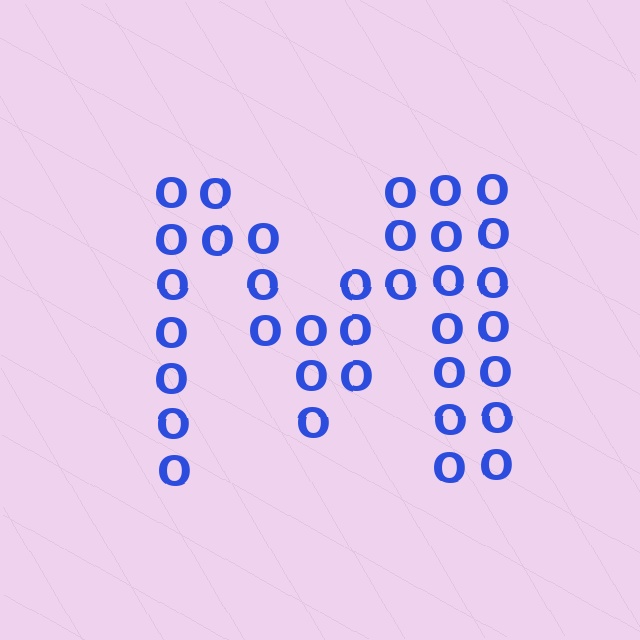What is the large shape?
The large shape is the letter M.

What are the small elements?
The small elements are letter O's.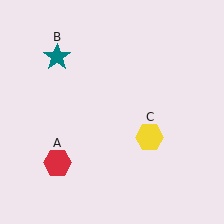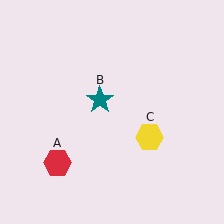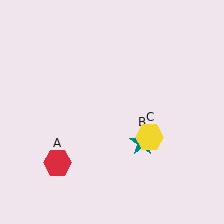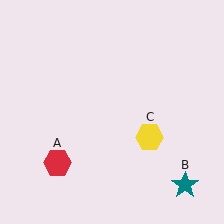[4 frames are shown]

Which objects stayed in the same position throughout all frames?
Red hexagon (object A) and yellow hexagon (object C) remained stationary.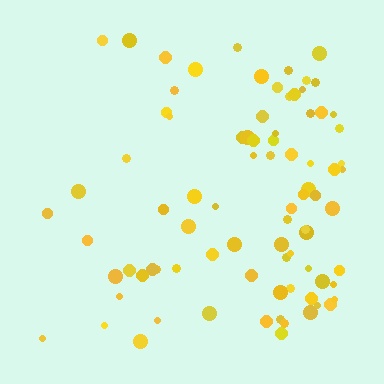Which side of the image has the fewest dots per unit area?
The left.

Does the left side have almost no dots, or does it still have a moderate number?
Still a moderate number, just noticeably fewer than the right.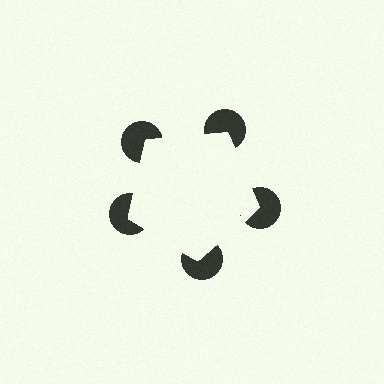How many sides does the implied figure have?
5 sides.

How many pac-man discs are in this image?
There are 5 — one at each vertex of the illusory pentagon.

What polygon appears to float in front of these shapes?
An illusory pentagon — its edges are inferred from the aligned wedge cuts in the pac-man discs, not physically drawn.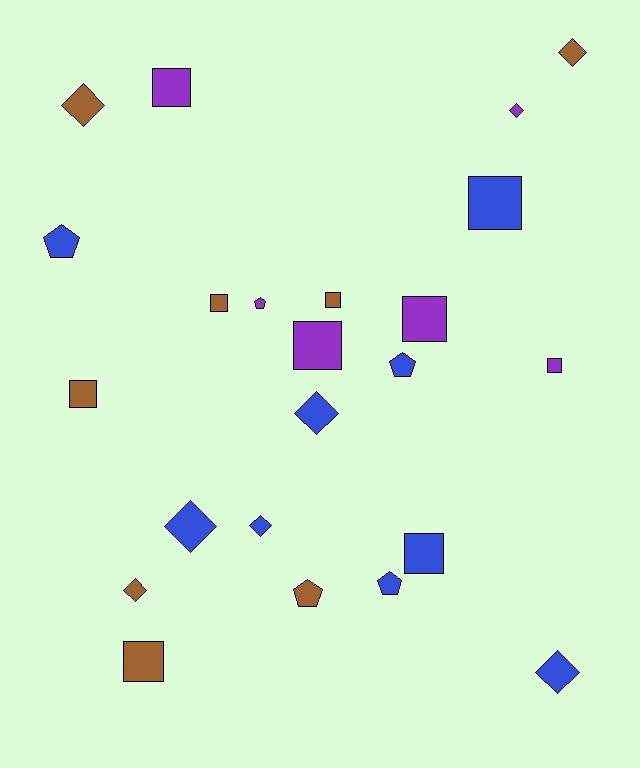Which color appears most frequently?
Blue, with 9 objects.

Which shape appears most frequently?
Square, with 10 objects.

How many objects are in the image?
There are 23 objects.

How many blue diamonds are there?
There are 4 blue diamonds.